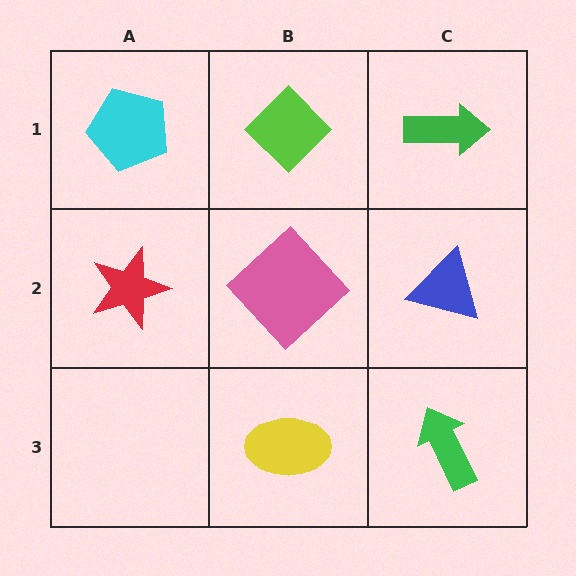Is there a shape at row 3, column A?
No, that cell is empty.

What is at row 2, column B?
A pink diamond.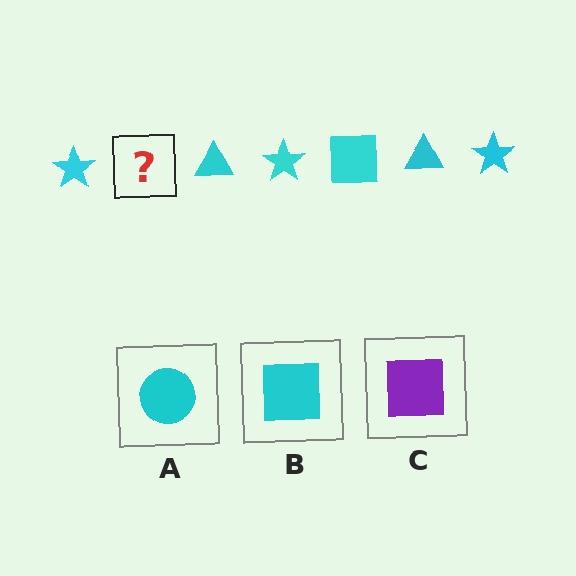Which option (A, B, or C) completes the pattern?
B.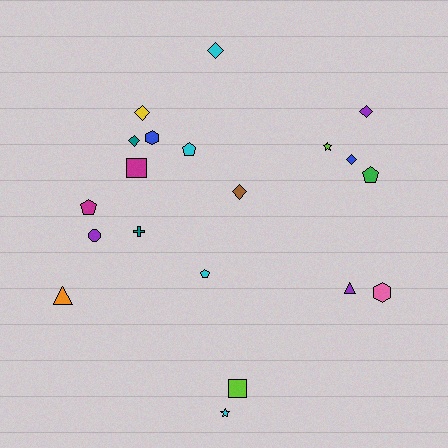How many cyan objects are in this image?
There are 4 cyan objects.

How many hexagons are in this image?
There are 2 hexagons.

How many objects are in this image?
There are 20 objects.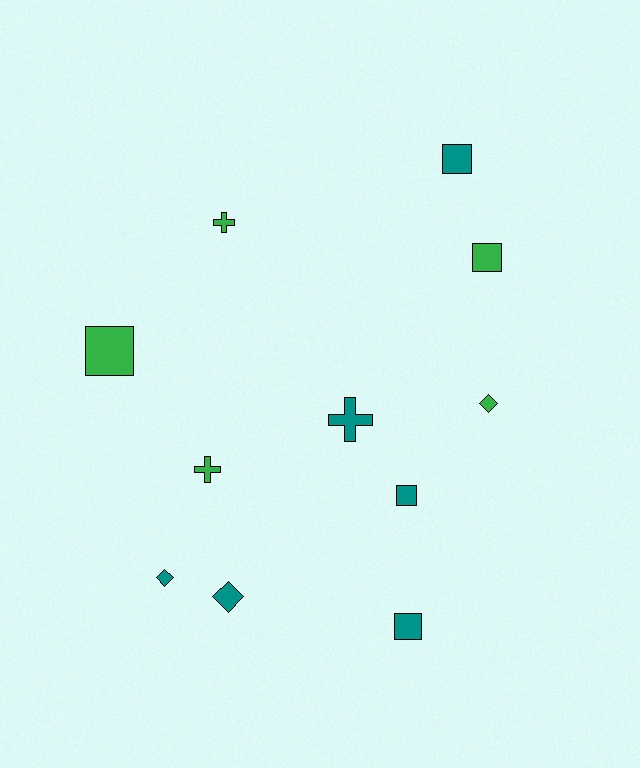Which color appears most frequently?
Teal, with 6 objects.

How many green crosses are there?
There are 2 green crosses.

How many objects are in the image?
There are 11 objects.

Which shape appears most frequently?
Square, with 5 objects.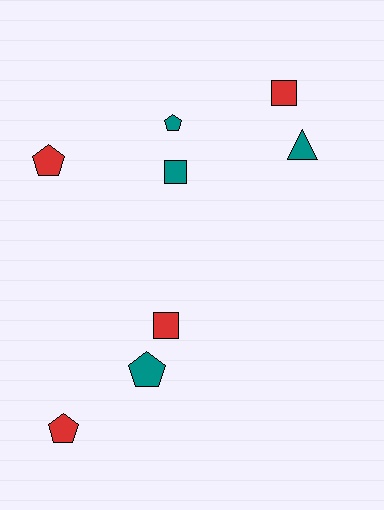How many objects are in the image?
There are 8 objects.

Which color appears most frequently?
Red, with 4 objects.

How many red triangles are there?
There are no red triangles.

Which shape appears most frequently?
Pentagon, with 4 objects.